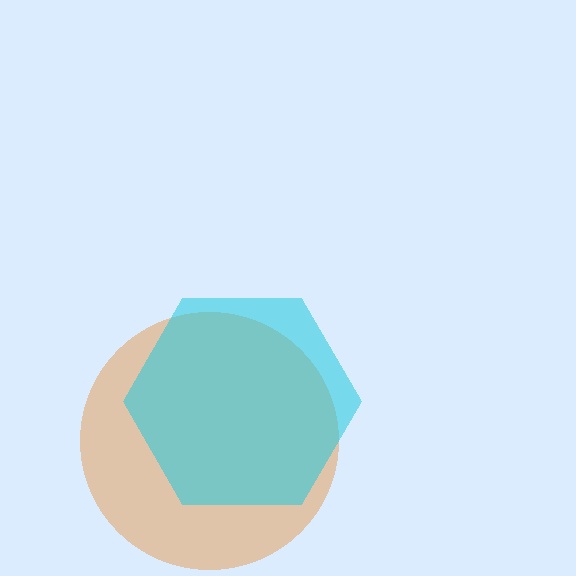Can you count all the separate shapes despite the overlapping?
Yes, there are 2 separate shapes.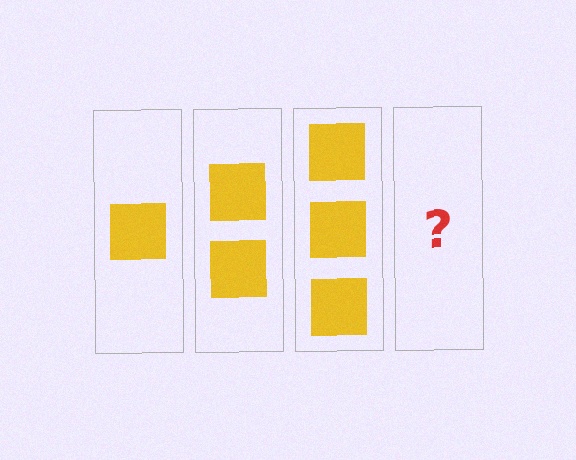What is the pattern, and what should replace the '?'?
The pattern is that each step adds one more square. The '?' should be 4 squares.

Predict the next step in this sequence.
The next step is 4 squares.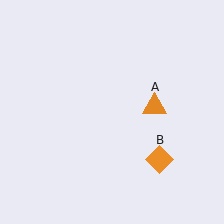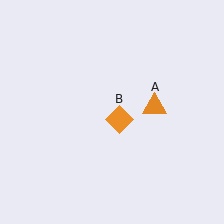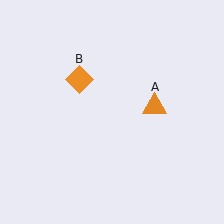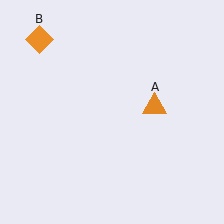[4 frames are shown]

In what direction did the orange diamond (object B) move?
The orange diamond (object B) moved up and to the left.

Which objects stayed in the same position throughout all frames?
Orange triangle (object A) remained stationary.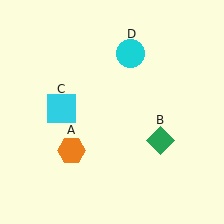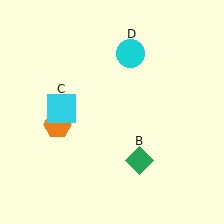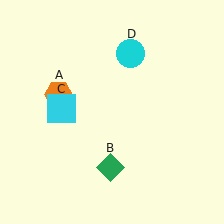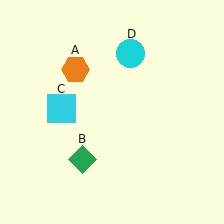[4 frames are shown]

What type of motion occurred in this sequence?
The orange hexagon (object A), green diamond (object B) rotated clockwise around the center of the scene.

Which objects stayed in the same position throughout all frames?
Cyan square (object C) and cyan circle (object D) remained stationary.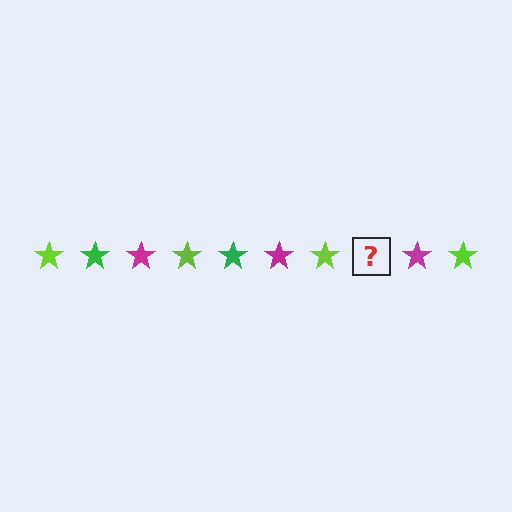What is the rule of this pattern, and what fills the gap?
The rule is that the pattern cycles through lime, green, magenta stars. The gap should be filled with a green star.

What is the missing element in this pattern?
The missing element is a green star.